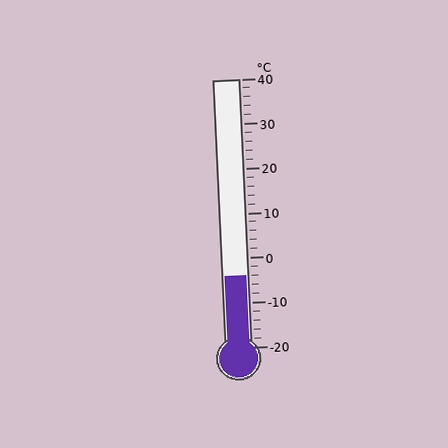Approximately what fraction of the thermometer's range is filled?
The thermometer is filled to approximately 25% of its range.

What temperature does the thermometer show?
The thermometer shows approximately -4°C.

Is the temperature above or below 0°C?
The temperature is below 0°C.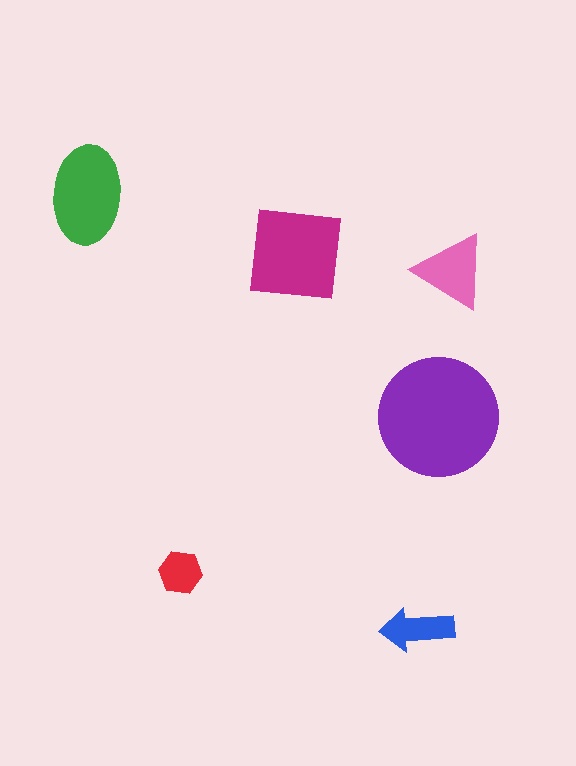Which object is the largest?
The purple circle.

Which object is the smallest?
The red hexagon.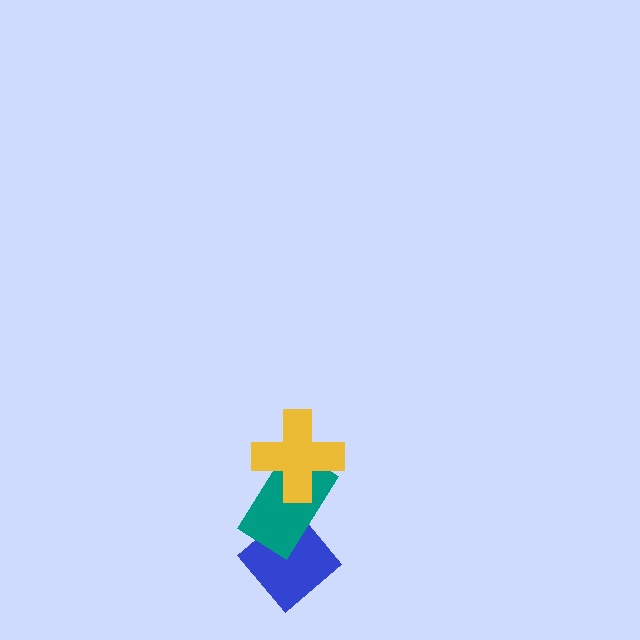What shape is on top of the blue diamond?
The teal rectangle is on top of the blue diamond.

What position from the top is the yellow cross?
The yellow cross is 1st from the top.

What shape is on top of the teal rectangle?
The yellow cross is on top of the teal rectangle.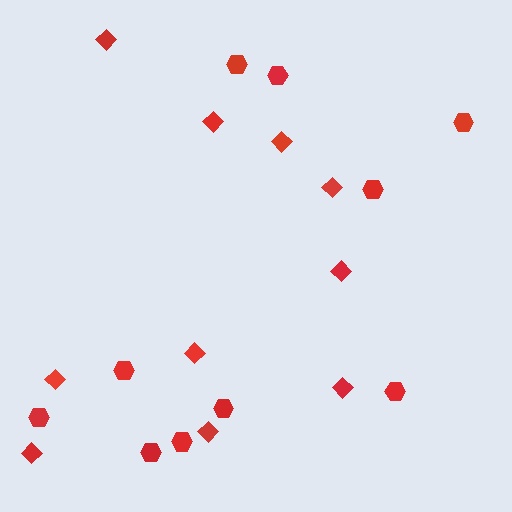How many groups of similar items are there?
There are 2 groups: one group of diamonds (10) and one group of hexagons (10).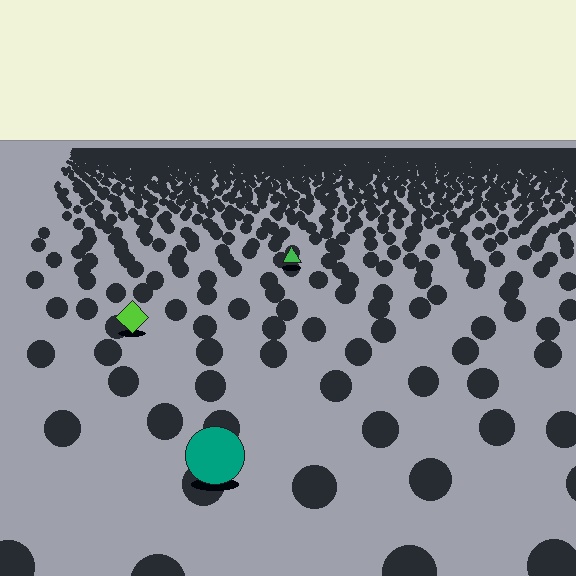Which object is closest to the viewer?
The teal circle is closest. The texture marks near it are larger and more spread out.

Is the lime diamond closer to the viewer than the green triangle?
Yes. The lime diamond is closer — you can tell from the texture gradient: the ground texture is coarser near it.